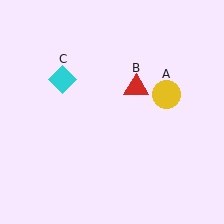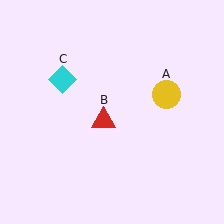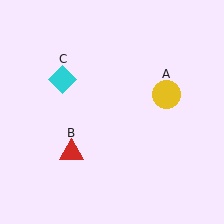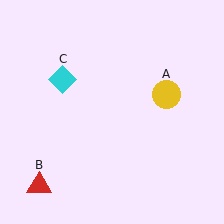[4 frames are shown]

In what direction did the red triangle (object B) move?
The red triangle (object B) moved down and to the left.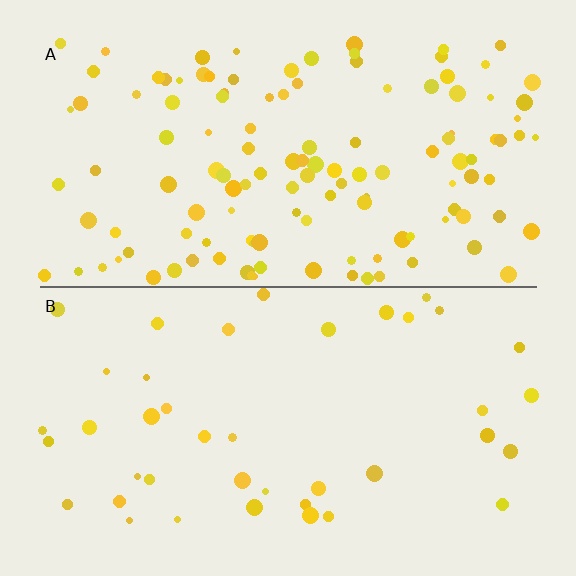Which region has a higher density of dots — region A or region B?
A (the top).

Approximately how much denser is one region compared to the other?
Approximately 3.1× — region A over region B.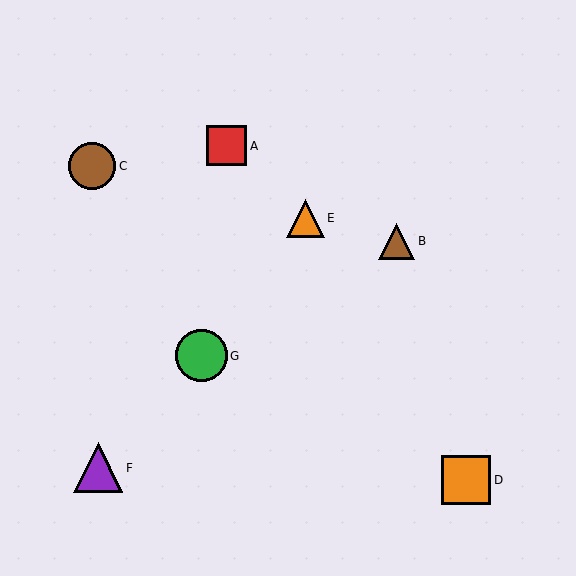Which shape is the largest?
The green circle (labeled G) is the largest.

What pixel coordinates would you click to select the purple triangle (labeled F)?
Click at (98, 468) to select the purple triangle F.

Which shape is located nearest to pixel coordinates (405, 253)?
The brown triangle (labeled B) at (397, 241) is nearest to that location.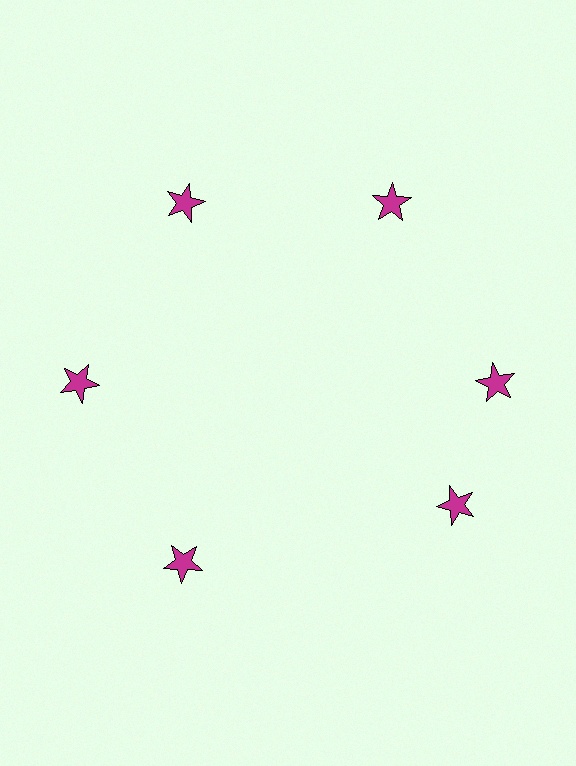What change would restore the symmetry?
The symmetry would be restored by rotating it back into even spacing with its neighbors so that all 6 stars sit at equal angles and equal distance from the center.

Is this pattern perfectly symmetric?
No. The 6 magenta stars are arranged in a ring, but one element near the 5 o'clock position is rotated out of alignment along the ring, breaking the 6-fold rotational symmetry.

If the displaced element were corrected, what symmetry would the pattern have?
It would have 6-fold rotational symmetry — the pattern would map onto itself every 60 degrees.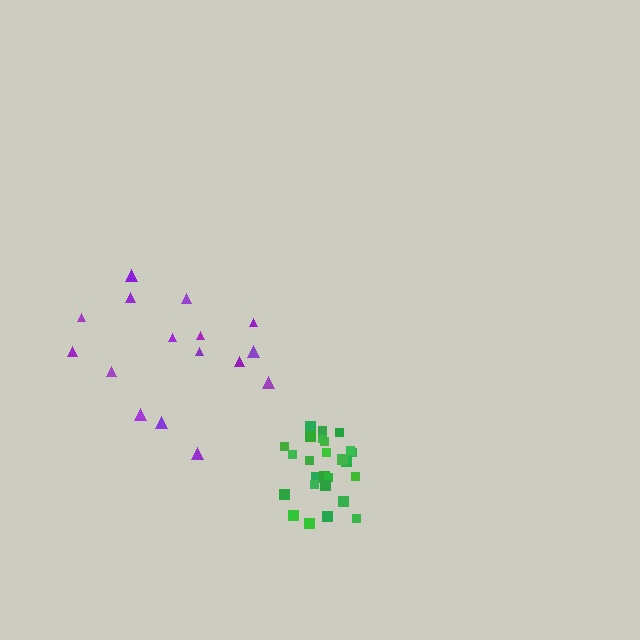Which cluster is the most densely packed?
Green.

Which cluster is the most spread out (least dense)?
Purple.